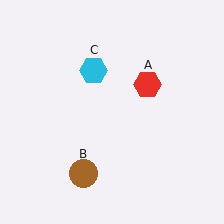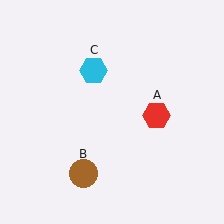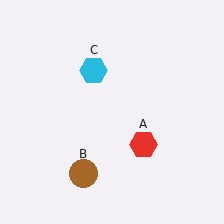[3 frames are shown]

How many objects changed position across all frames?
1 object changed position: red hexagon (object A).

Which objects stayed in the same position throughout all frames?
Brown circle (object B) and cyan hexagon (object C) remained stationary.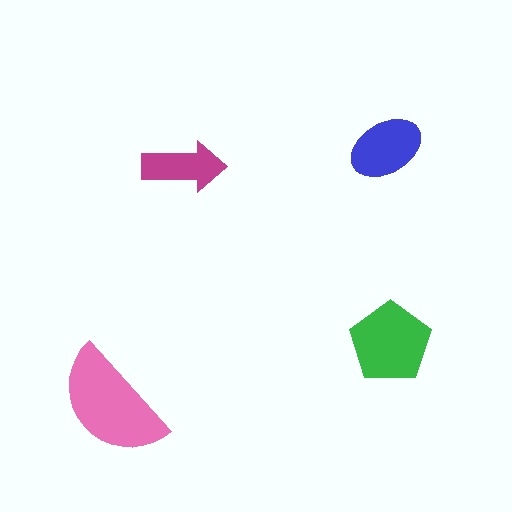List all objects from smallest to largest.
The magenta arrow, the blue ellipse, the green pentagon, the pink semicircle.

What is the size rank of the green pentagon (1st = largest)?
2nd.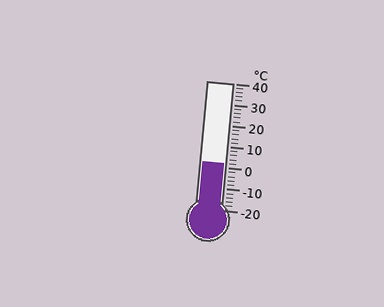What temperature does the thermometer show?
The thermometer shows approximately 2°C.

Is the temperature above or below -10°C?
The temperature is above -10°C.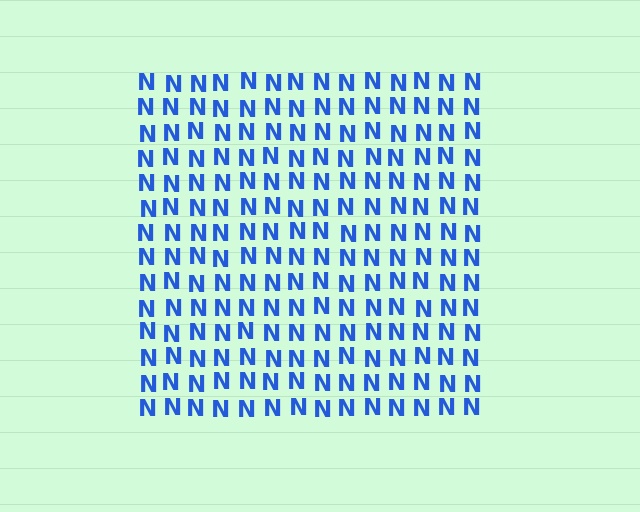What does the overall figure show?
The overall figure shows a square.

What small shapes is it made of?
It is made of small letter N's.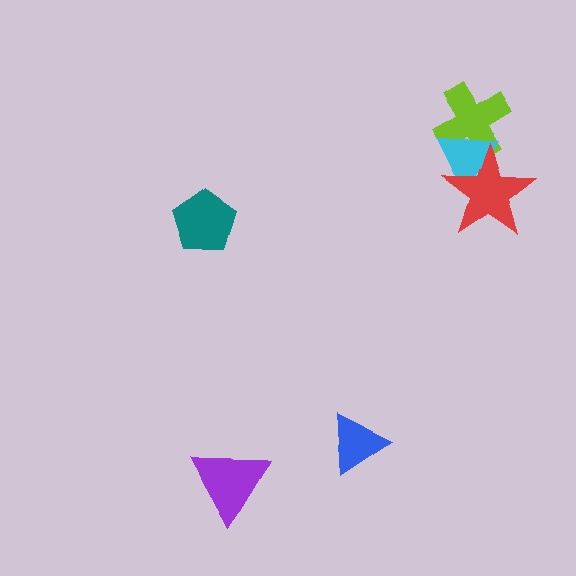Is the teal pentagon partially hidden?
No, no other shape covers it.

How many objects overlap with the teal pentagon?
0 objects overlap with the teal pentagon.